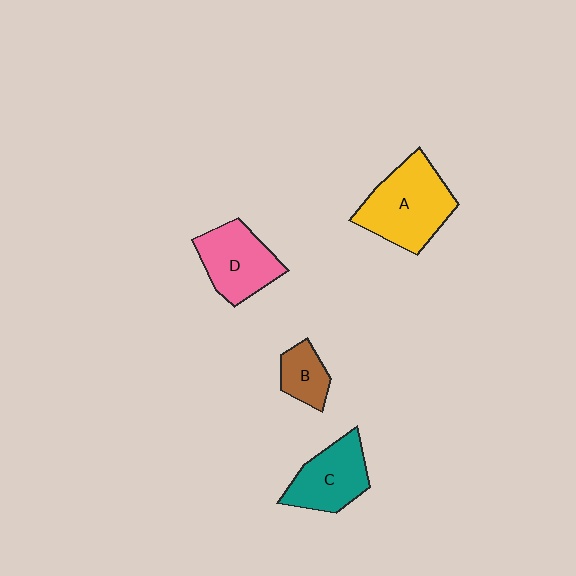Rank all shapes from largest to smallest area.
From largest to smallest: A (yellow), D (pink), C (teal), B (brown).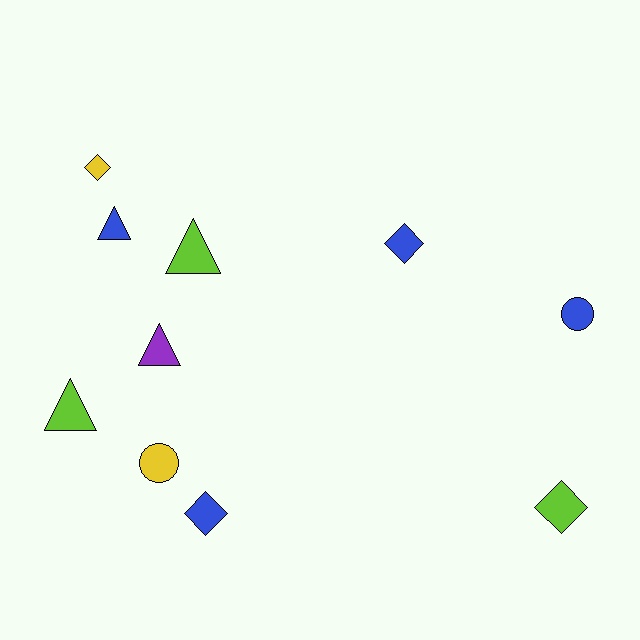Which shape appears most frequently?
Triangle, with 4 objects.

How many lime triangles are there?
There are 2 lime triangles.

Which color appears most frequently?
Blue, with 4 objects.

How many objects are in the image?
There are 10 objects.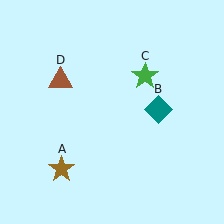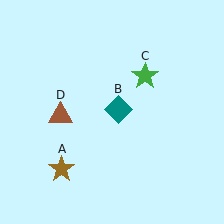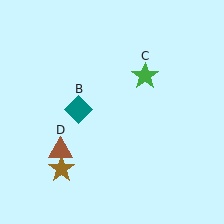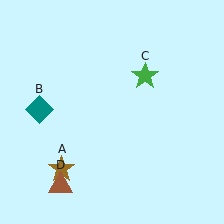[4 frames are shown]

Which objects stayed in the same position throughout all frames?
Brown star (object A) and green star (object C) remained stationary.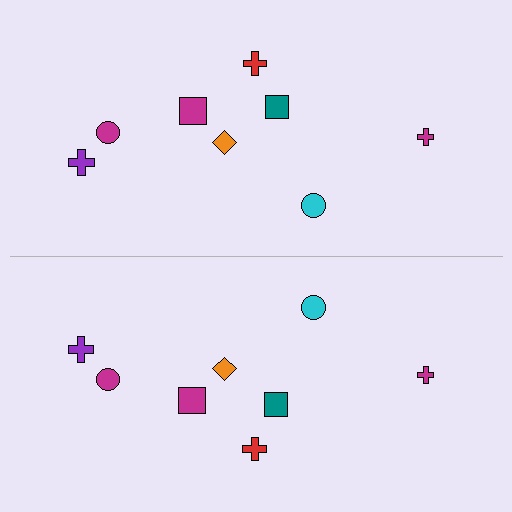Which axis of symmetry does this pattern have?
The pattern has a horizontal axis of symmetry running through the center of the image.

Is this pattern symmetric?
Yes, this pattern has bilateral (reflection) symmetry.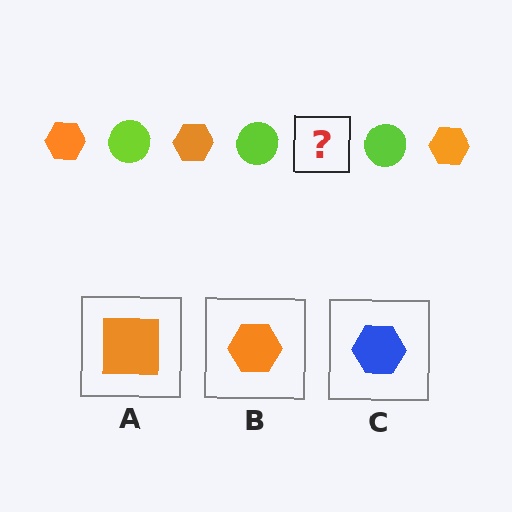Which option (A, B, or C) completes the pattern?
B.